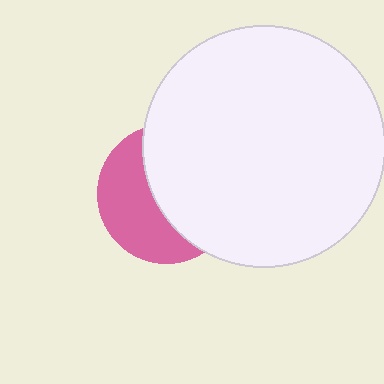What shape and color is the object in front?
The object in front is a white circle.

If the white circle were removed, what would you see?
You would see the complete pink circle.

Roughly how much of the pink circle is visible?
A small part of it is visible (roughly 44%).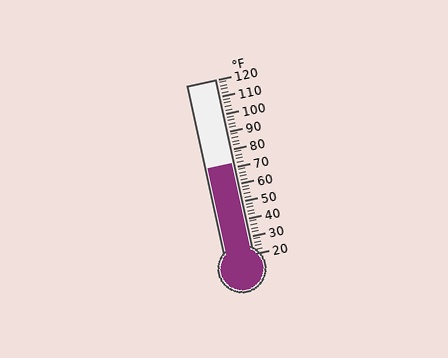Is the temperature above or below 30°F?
The temperature is above 30°F.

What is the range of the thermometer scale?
The thermometer scale ranges from 20°F to 120°F.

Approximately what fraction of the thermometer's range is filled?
The thermometer is filled to approximately 50% of its range.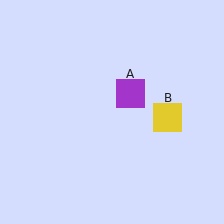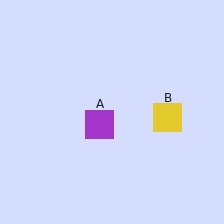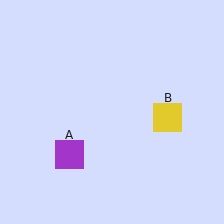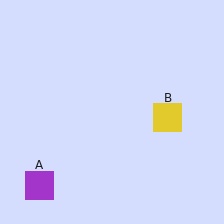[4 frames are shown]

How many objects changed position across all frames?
1 object changed position: purple square (object A).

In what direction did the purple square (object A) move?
The purple square (object A) moved down and to the left.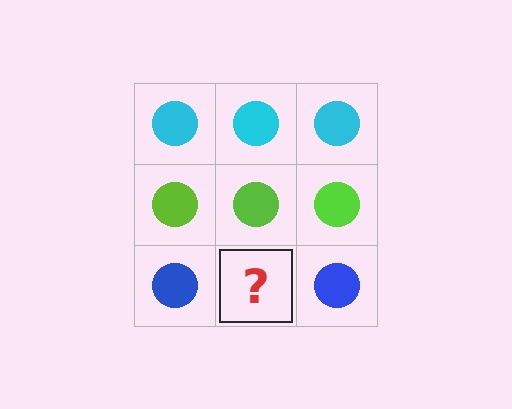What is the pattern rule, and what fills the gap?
The rule is that each row has a consistent color. The gap should be filled with a blue circle.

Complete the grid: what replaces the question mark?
The question mark should be replaced with a blue circle.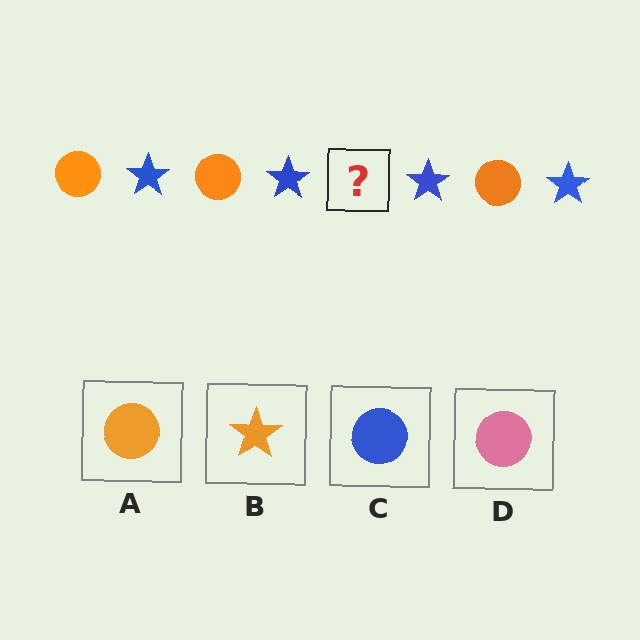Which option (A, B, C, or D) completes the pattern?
A.